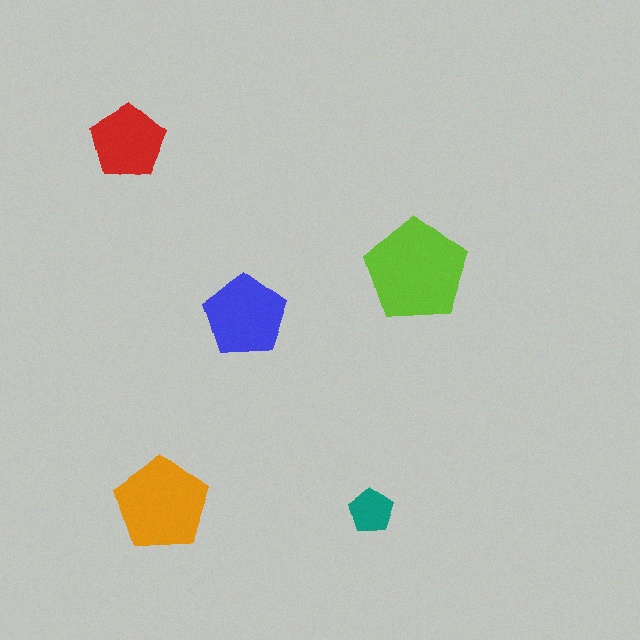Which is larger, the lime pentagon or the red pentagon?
The lime one.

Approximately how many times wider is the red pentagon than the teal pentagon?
About 1.5 times wider.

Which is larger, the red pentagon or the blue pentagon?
The blue one.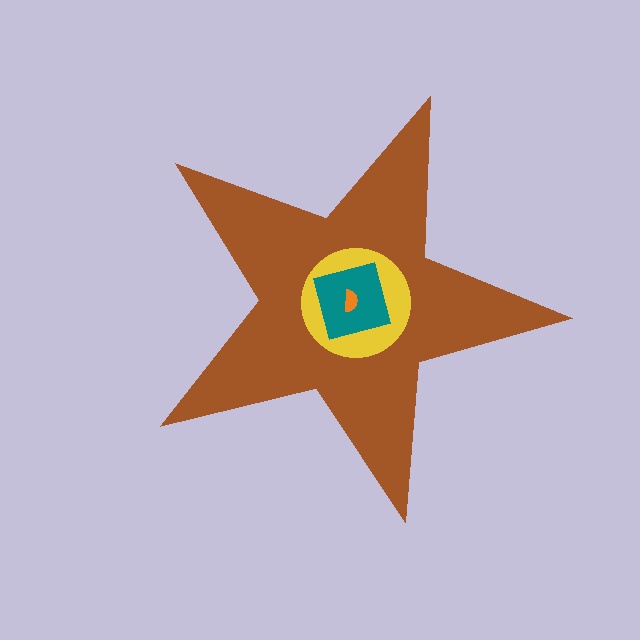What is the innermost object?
The orange semicircle.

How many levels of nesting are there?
4.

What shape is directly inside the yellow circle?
The teal square.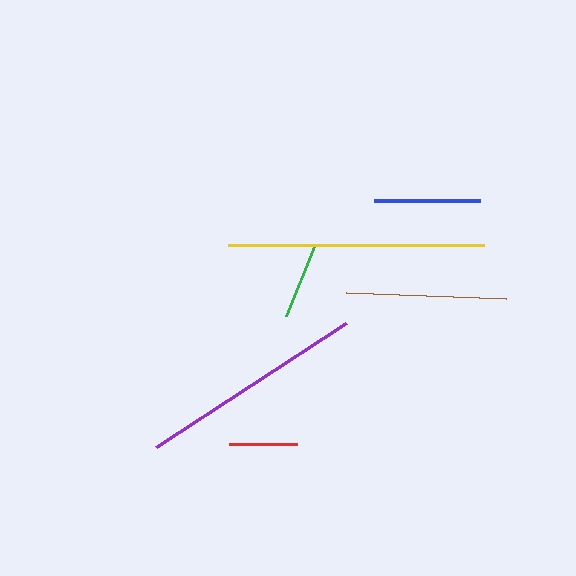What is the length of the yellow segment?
The yellow segment is approximately 256 pixels long.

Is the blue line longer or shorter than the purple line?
The purple line is longer than the blue line.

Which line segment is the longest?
The yellow line is the longest at approximately 256 pixels.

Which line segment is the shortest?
The red line is the shortest at approximately 68 pixels.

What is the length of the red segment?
The red segment is approximately 68 pixels long.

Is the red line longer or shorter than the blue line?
The blue line is longer than the red line.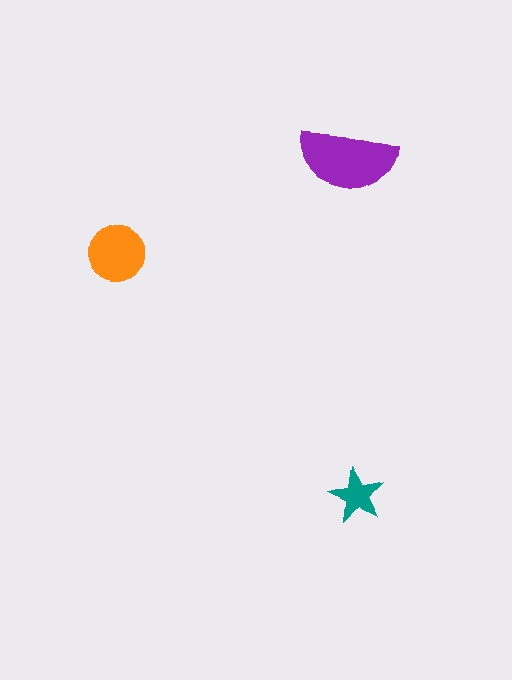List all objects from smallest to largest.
The teal star, the orange circle, the purple semicircle.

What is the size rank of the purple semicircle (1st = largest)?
1st.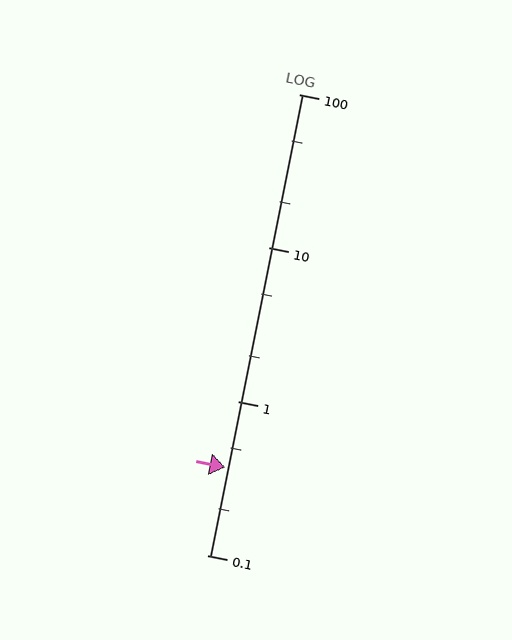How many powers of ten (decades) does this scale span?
The scale spans 3 decades, from 0.1 to 100.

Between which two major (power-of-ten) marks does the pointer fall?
The pointer is between 0.1 and 1.